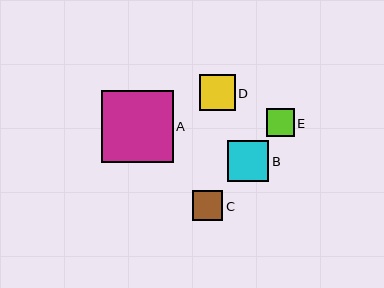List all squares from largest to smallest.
From largest to smallest: A, B, D, C, E.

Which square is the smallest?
Square E is the smallest with a size of approximately 28 pixels.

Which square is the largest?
Square A is the largest with a size of approximately 72 pixels.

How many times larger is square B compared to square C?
Square B is approximately 1.4 times the size of square C.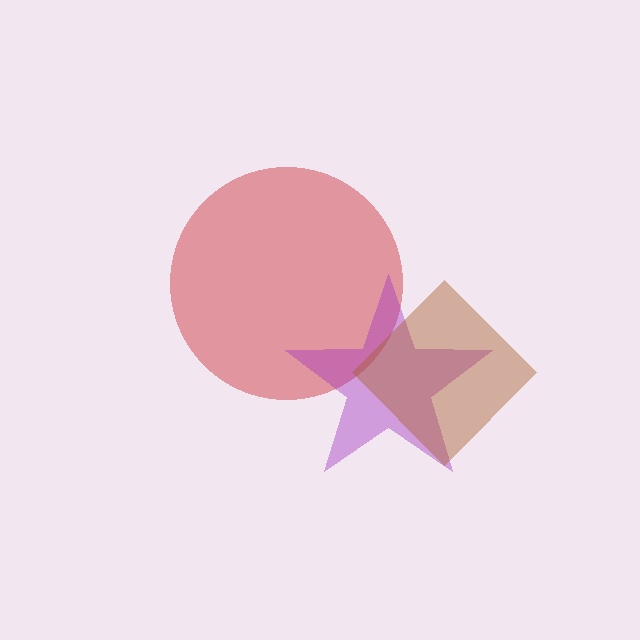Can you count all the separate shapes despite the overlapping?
Yes, there are 3 separate shapes.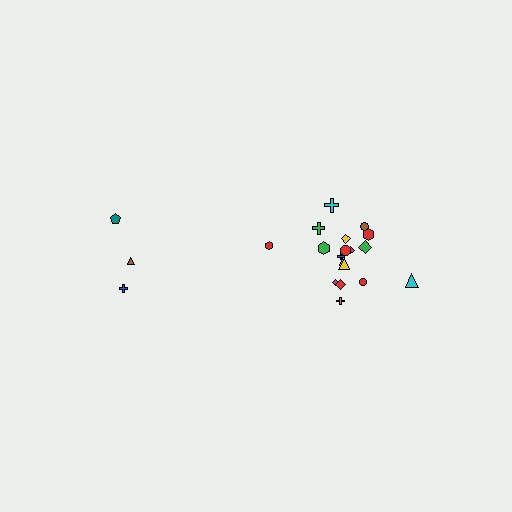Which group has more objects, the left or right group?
The right group.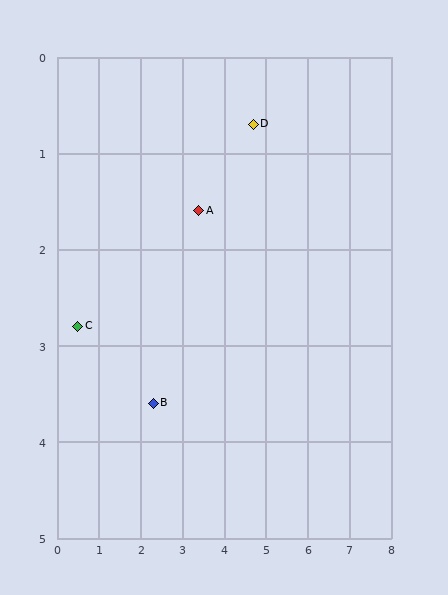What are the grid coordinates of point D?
Point D is at approximately (4.7, 0.7).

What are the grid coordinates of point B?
Point B is at approximately (2.3, 3.6).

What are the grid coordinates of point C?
Point C is at approximately (0.5, 2.8).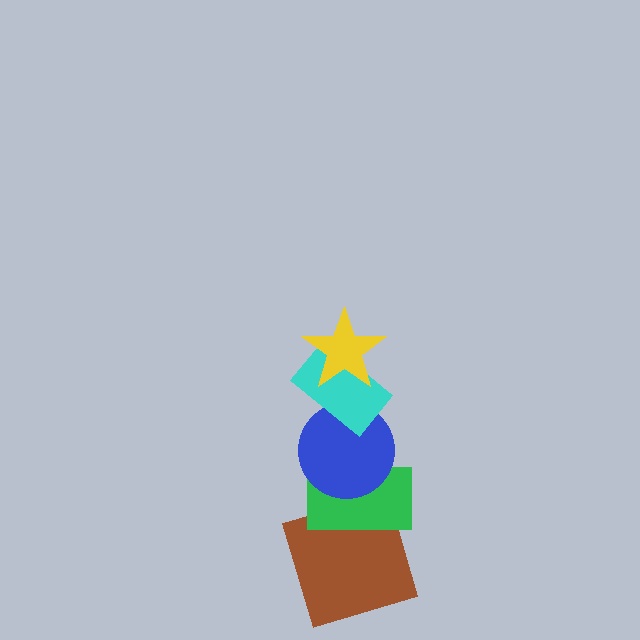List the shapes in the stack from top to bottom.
From top to bottom: the yellow star, the cyan rectangle, the blue circle, the green rectangle, the brown square.